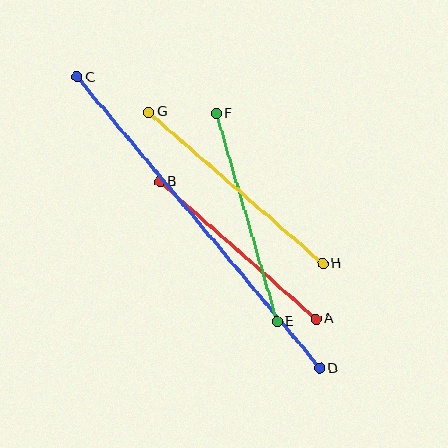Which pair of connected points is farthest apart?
Points C and D are farthest apart.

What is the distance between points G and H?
The distance is approximately 231 pixels.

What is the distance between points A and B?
The distance is approximately 208 pixels.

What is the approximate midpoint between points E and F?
The midpoint is at approximately (246, 217) pixels.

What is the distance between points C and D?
The distance is approximately 379 pixels.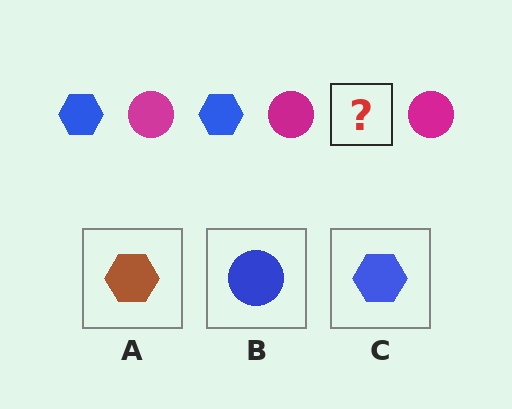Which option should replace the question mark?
Option C.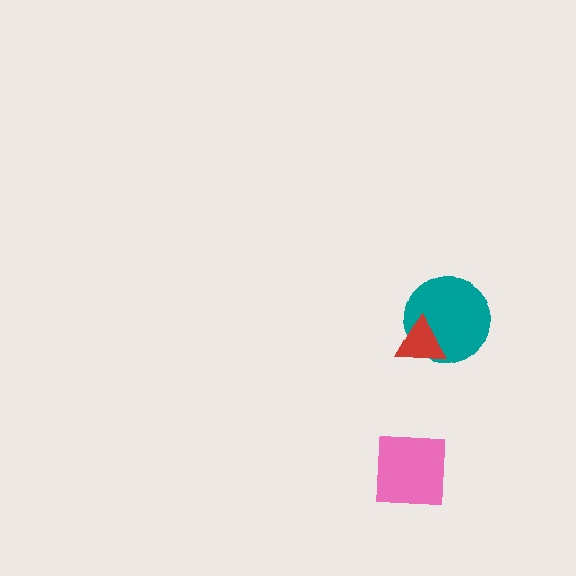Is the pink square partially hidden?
No, no other shape covers it.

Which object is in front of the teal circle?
The red triangle is in front of the teal circle.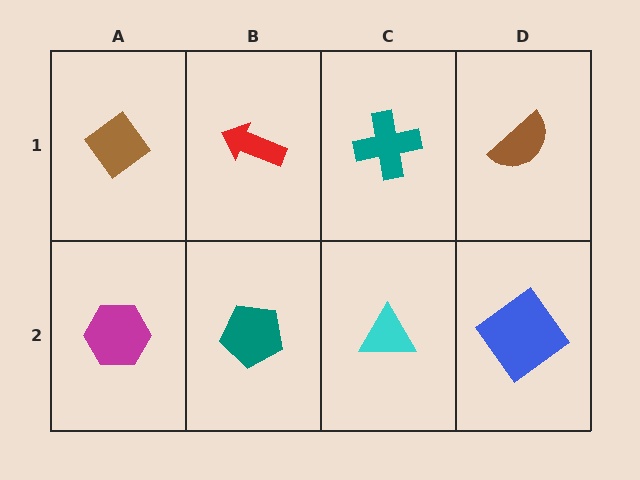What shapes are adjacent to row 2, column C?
A teal cross (row 1, column C), a teal pentagon (row 2, column B), a blue diamond (row 2, column D).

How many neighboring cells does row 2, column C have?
3.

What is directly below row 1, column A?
A magenta hexagon.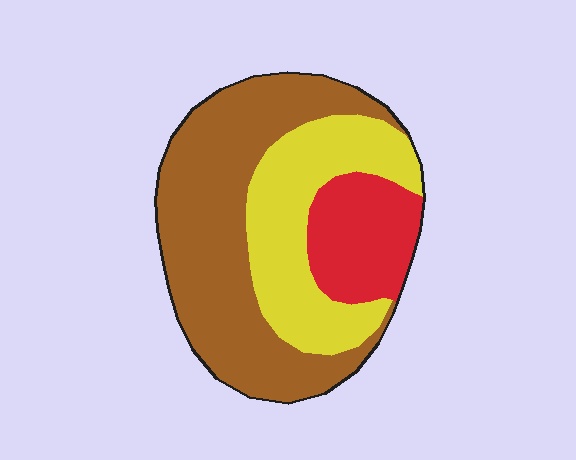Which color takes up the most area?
Brown, at roughly 50%.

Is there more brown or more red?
Brown.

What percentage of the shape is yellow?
Yellow covers about 30% of the shape.